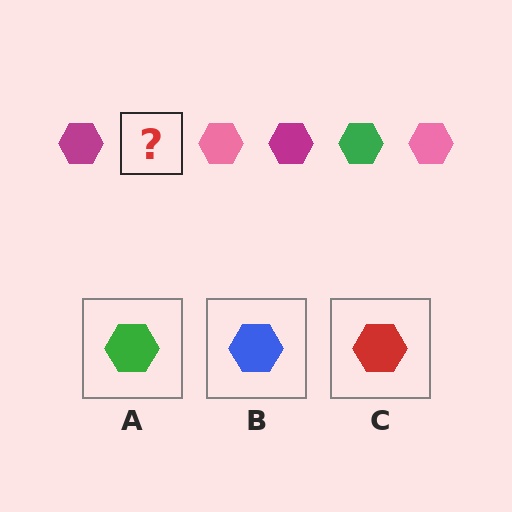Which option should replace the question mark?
Option A.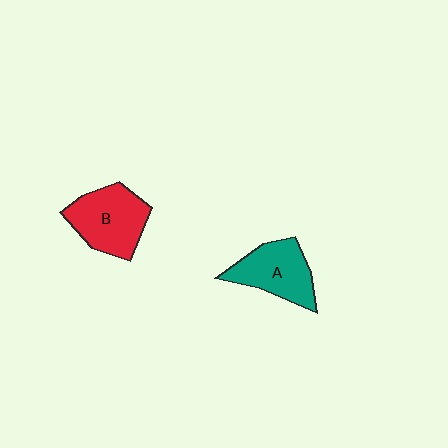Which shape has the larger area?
Shape B (red).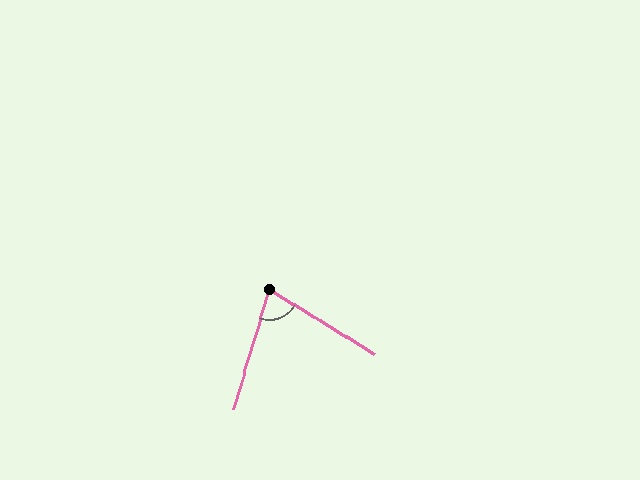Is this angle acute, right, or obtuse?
It is acute.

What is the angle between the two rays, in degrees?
Approximately 75 degrees.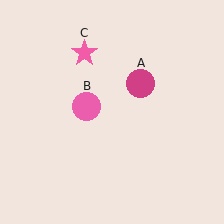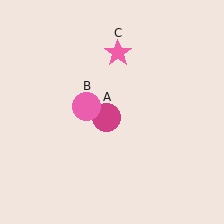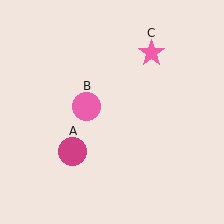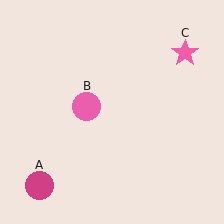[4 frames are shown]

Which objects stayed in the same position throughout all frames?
Pink circle (object B) remained stationary.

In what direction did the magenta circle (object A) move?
The magenta circle (object A) moved down and to the left.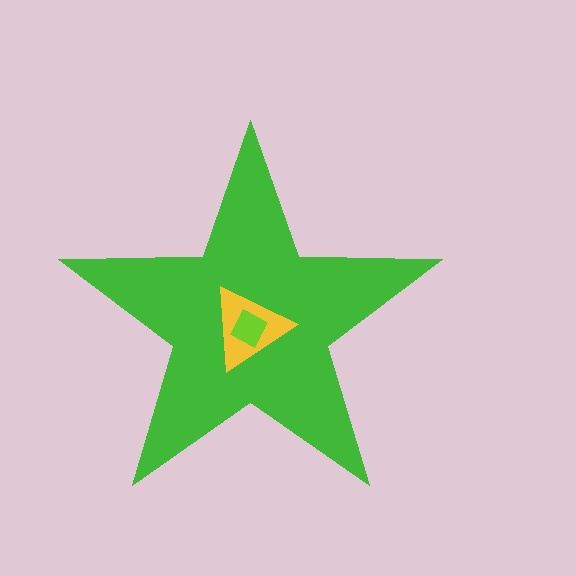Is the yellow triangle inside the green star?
Yes.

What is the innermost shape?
The lime square.